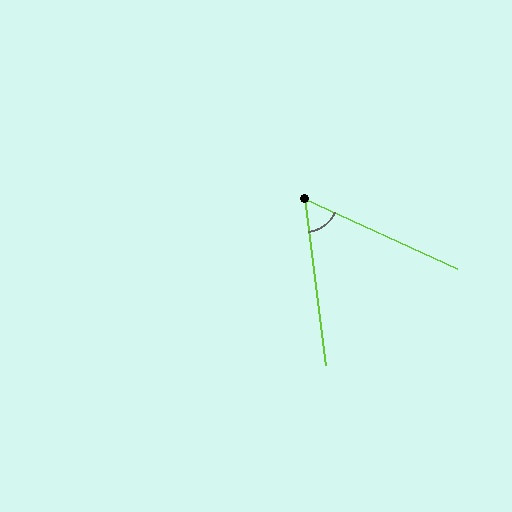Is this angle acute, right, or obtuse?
It is acute.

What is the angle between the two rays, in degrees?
Approximately 58 degrees.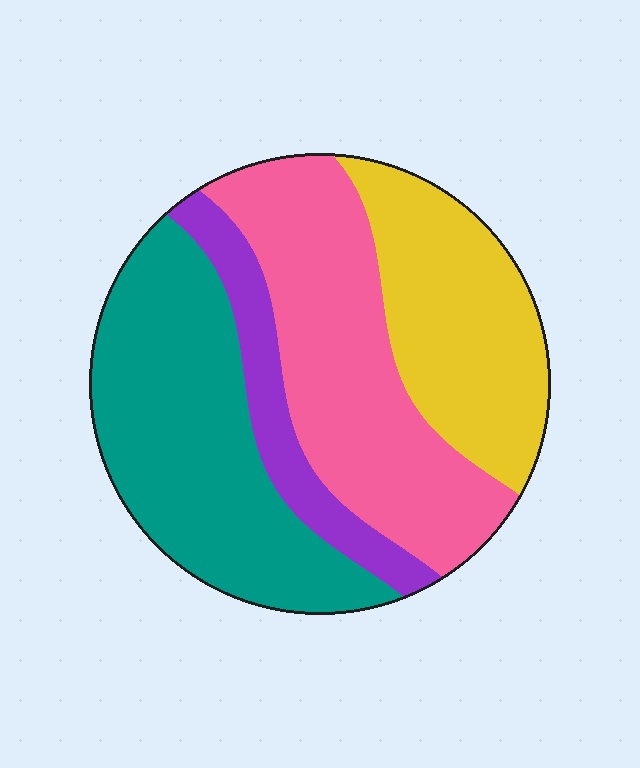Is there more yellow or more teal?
Teal.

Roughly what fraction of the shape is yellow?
Yellow covers around 25% of the shape.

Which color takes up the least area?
Purple, at roughly 10%.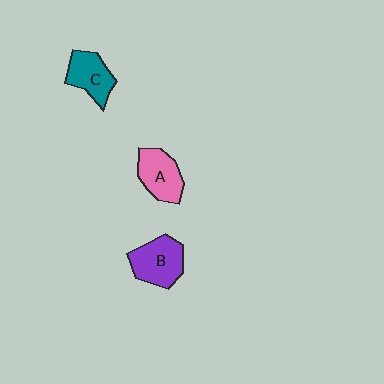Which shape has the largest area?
Shape B (purple).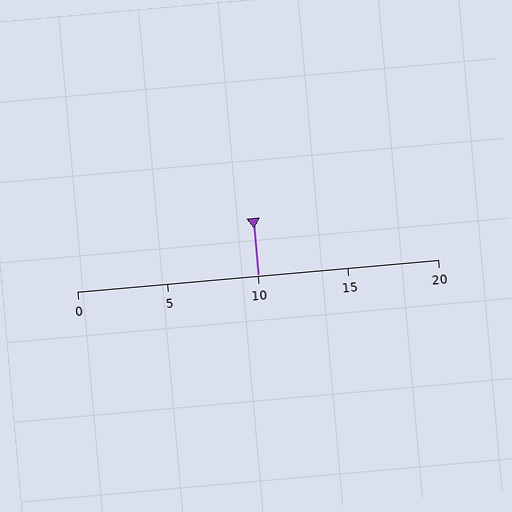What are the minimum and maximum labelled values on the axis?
The axis runs from 0 to 20.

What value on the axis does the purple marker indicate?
The marker indicates approximately 10.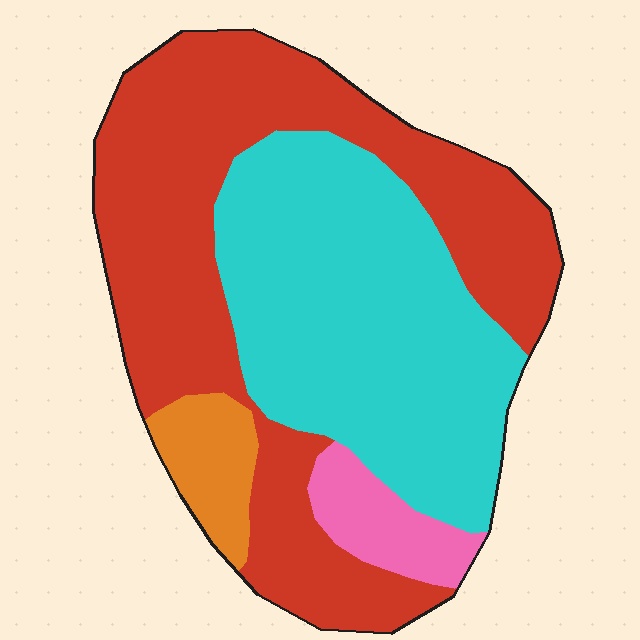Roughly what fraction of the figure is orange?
Orange takes up less than a quarter of the figure.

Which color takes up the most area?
Red, at roughly 50%.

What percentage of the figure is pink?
Pink covers 6% of the figure.